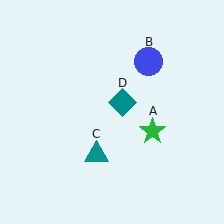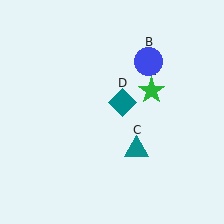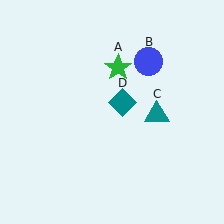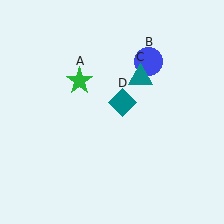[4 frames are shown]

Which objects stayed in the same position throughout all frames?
Blue circle (object B) and teal diamond (object D) remained stationary.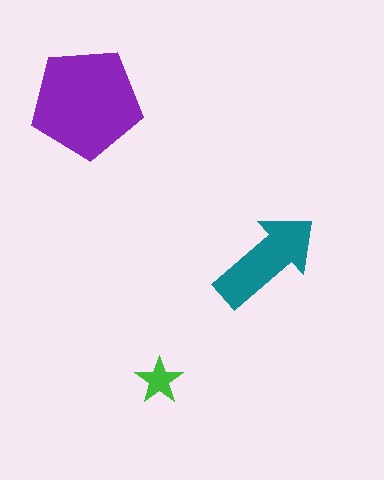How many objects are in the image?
There are 3 objects in the image.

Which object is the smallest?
The green star.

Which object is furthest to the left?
The purple pentagon is leftmost.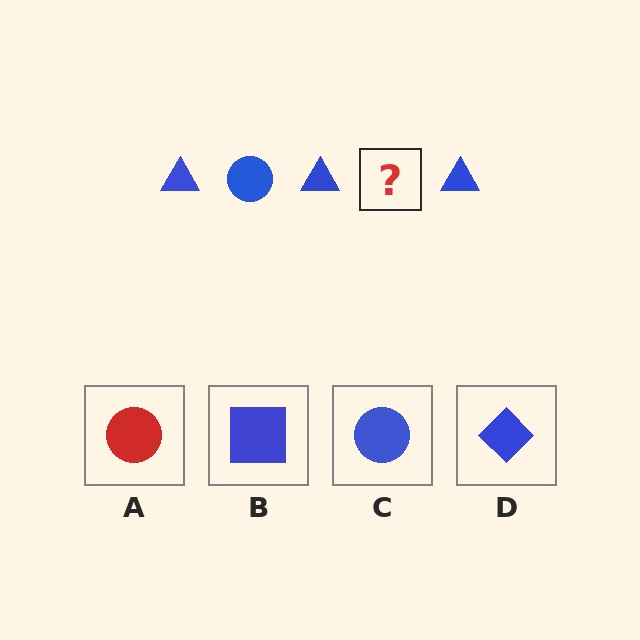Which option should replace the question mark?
Option C.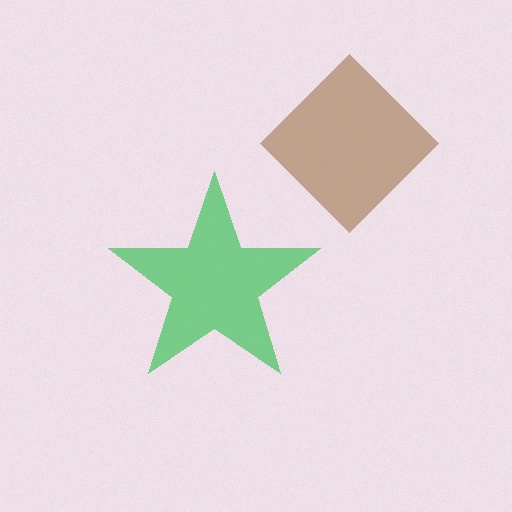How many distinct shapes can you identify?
There are 2 distinct shapes: a brown diamond, a green star.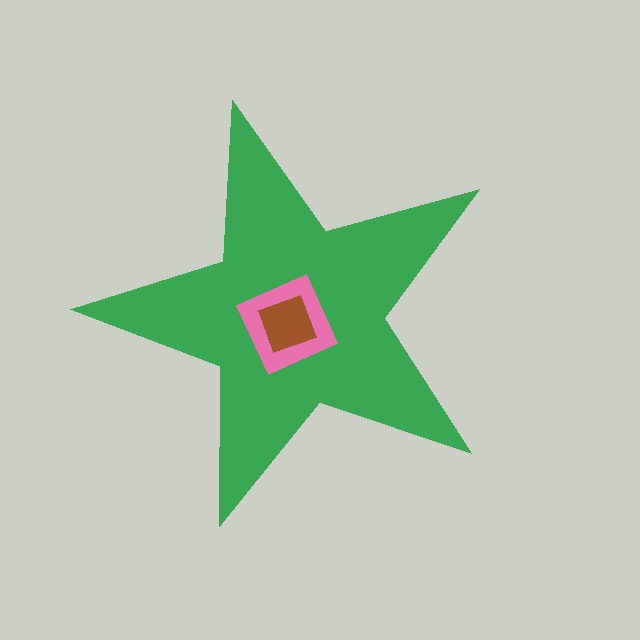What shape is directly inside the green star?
The pink square.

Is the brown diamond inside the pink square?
Yes.